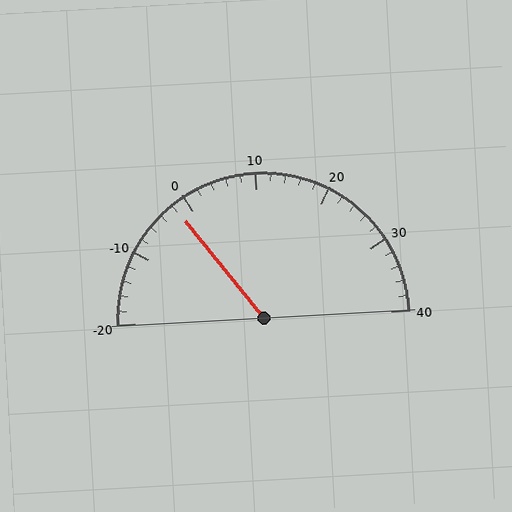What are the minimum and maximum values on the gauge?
The gauge ranges from -20 to 40.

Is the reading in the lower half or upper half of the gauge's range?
The reading is in the lower half of the range (-20 to 40).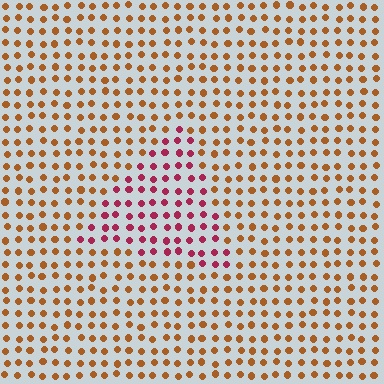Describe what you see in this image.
The image is filled with small brown elements in a uniform arrangement. A triangle-shaped region is visible where the elements are tinted to a slightly different hue, forming a subtle color boundary.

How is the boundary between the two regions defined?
The boundary is defined purely by a slight shift in hue (about 48 degrees). Spacing, size, and orientation are identical on both sides.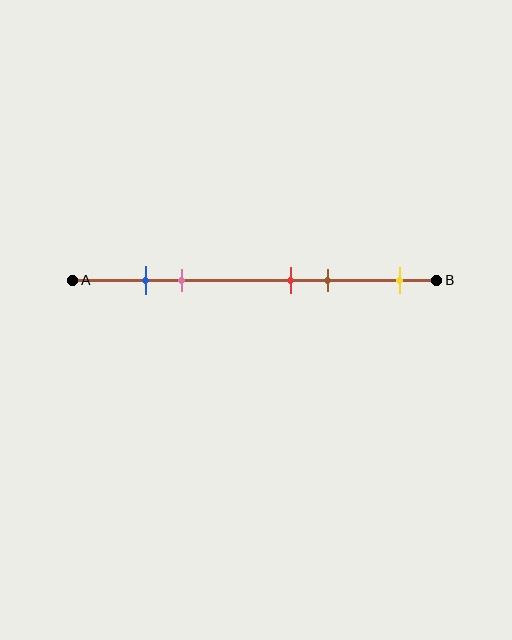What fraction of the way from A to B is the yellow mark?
The yellow mark is approximately 90% (0.9) of the way from A to B.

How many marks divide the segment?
There are 5 marks dividing the segment.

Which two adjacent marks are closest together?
The blue and pink marks are the closest adjacent pair.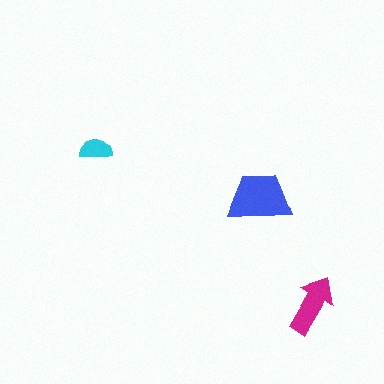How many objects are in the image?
There are 3 objects in the image.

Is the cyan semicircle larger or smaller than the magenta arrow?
Smaller.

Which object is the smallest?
The cyan semicircle.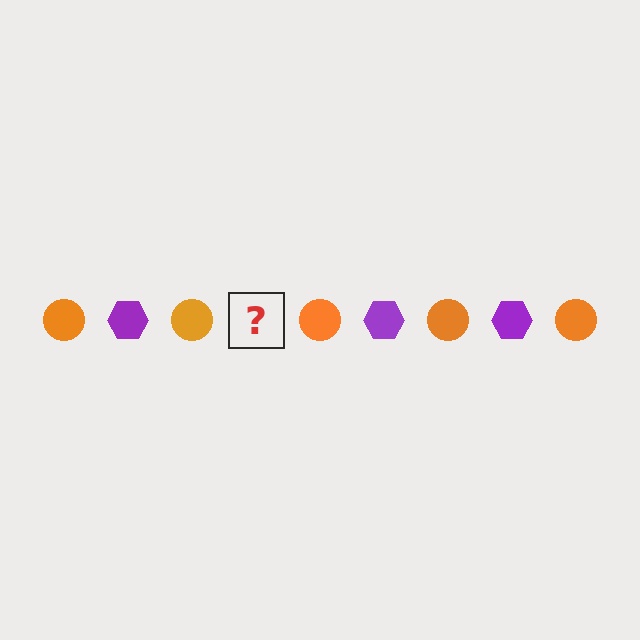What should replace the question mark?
The question mark should be replaced with a purple hexagon.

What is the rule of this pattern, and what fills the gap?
The rule is that the pattern alternates between orange circle and purple hexagon. The gap should be filled with a purple hexagon.